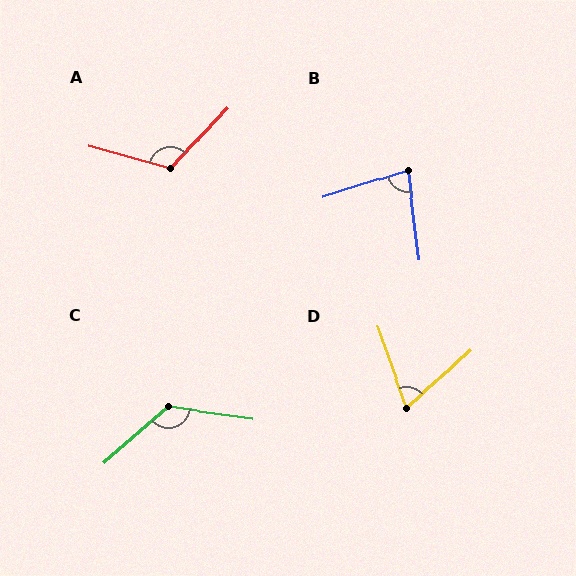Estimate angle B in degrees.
Approximately 79 degrees.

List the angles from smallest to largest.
D (67°), B (79°), A (118°), C (132°).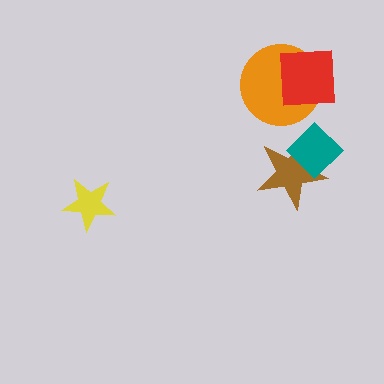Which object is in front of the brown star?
The teal diamond is in front of the brown star.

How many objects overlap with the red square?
1 object overlaps with the red square.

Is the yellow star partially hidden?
No, no other shape covers it.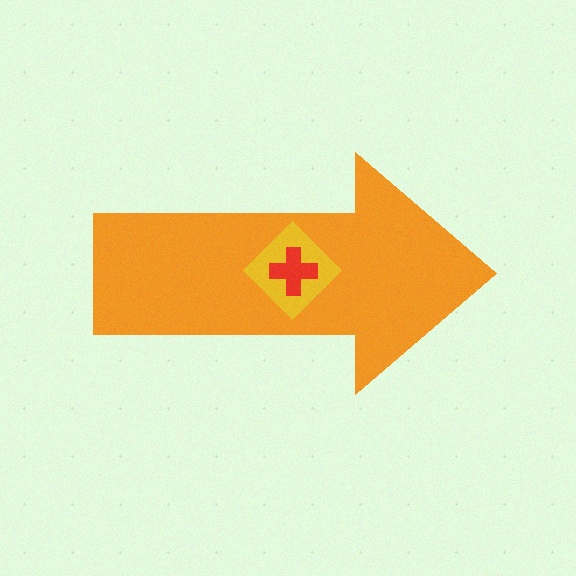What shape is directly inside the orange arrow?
The yellow diamond.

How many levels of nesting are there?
3.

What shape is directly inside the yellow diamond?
The red cross.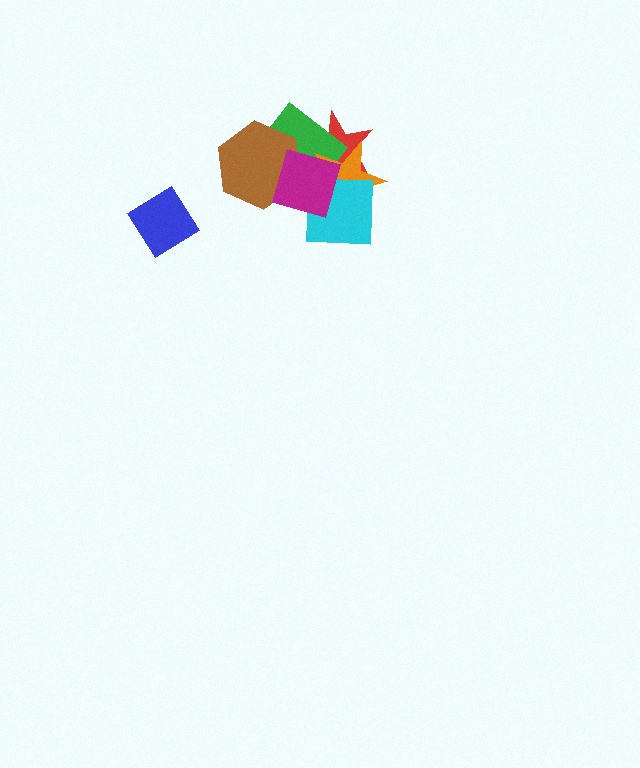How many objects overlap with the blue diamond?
0 objects overlap with the blue diamond.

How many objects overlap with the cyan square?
3 objects overlap with the cyan square.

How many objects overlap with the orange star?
4 objects overlap with the orange star.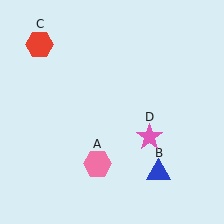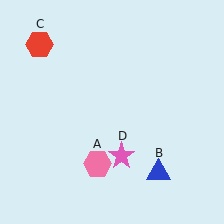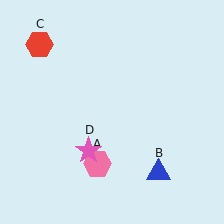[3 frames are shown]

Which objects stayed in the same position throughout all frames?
Pink hexagon (object A) and blue triangle (object B) and red hexagon (object C) remained stationary.